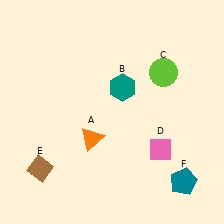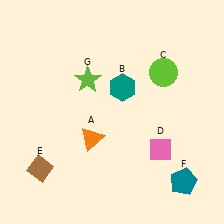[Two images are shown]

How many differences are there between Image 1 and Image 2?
There is 1 difference between the two images.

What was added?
A lime star (G) was added in Image 2.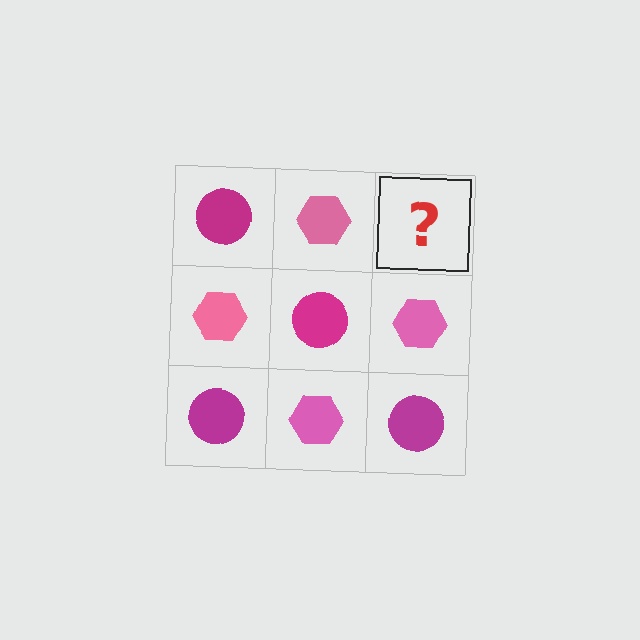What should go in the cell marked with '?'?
The missing cell should contain a magenta circle.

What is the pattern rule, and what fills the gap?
The rule is that it alternates magenta circle and pink hexagon in a checkerboard pattern. The gap should be filled with a magenta circle.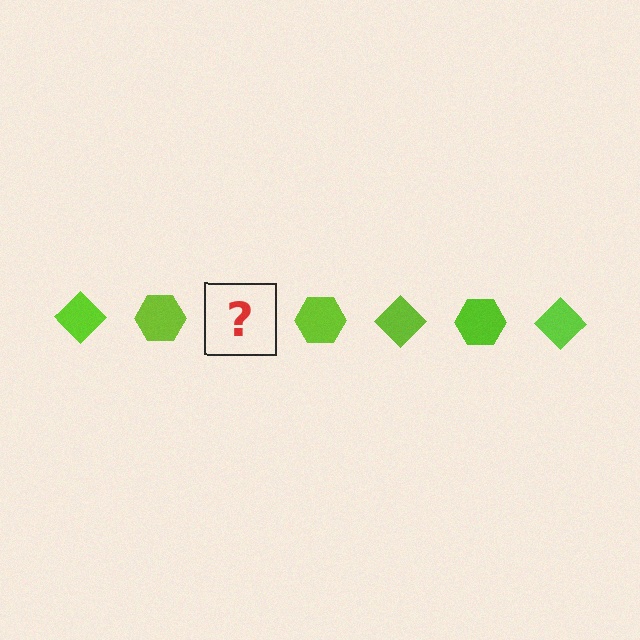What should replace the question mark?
The question mark should be replaced with a lime diamond.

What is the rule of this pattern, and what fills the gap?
The rule is that the pattern cycles through diamond, hexagon shapes in lime. The gap should be filled with a lime diamond.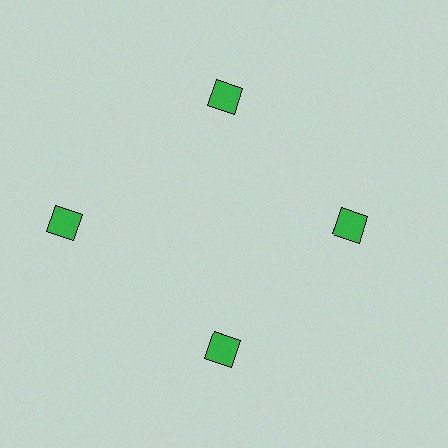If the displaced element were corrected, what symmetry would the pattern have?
It would have 4-fold rotational symmetry — the pattern would map onto itself every 90 degrees.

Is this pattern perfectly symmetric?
No. The 4 green diamonds are arranged in a ring, but one element near the 9 o'clock position is pushed outward from the center, breaking the 4-fold rotational symmetry.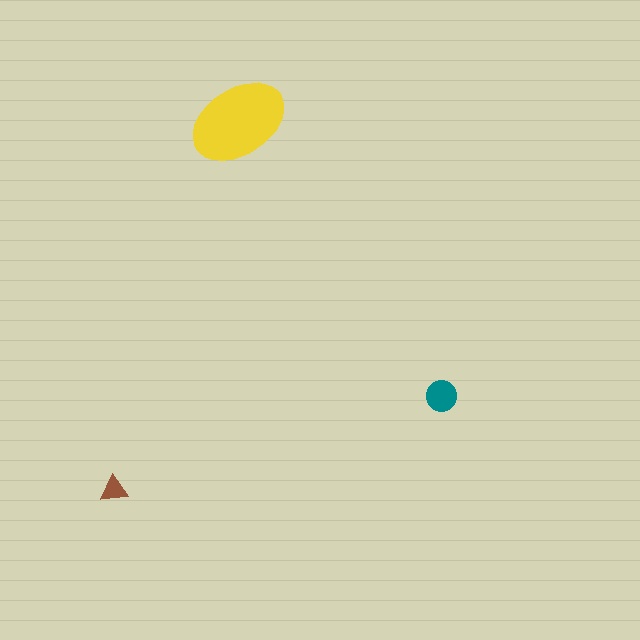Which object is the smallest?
The brown triangle.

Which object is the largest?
The yellow ellipse.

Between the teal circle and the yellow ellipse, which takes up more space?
The yellow ellipse.